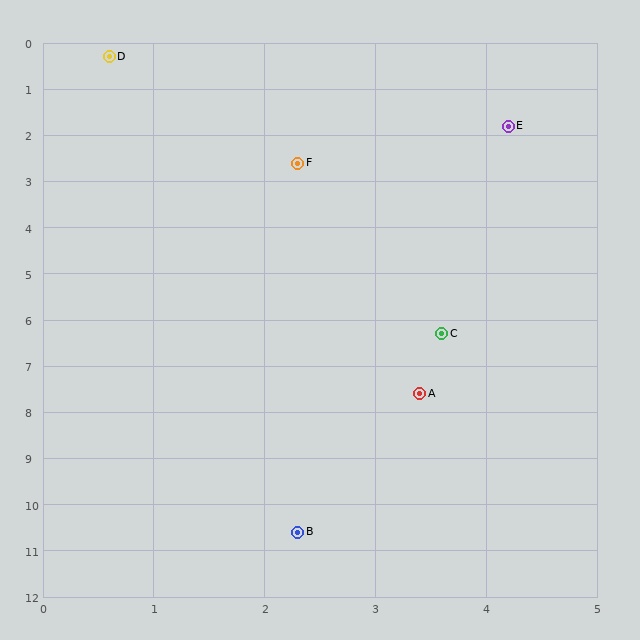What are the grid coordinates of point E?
Point E is at approximately (4.2, 1.8).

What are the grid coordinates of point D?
Point D is at approximately (0.6, 0.3).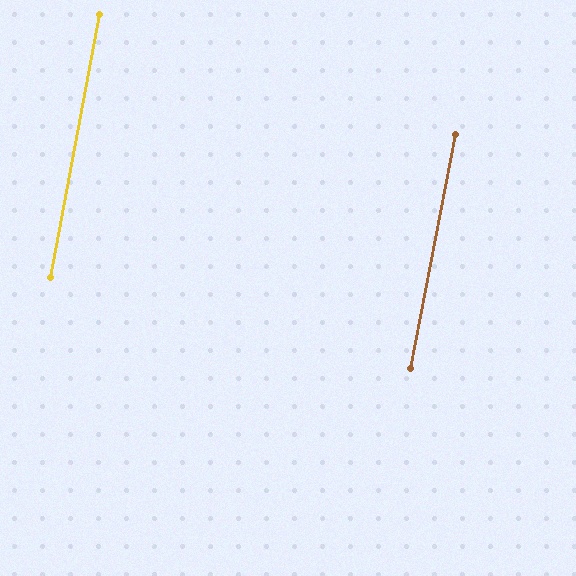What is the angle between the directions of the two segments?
Approximately 1 degree.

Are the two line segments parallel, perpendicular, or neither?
Parallel — their directions differ by only 0.6°.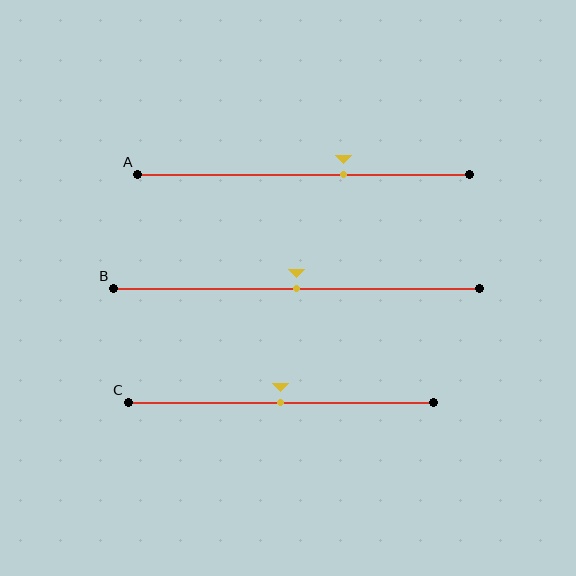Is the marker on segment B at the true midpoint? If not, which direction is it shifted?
Yes, the marker on segment B is at the true midpoint.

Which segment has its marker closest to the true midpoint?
Segment B has its marker closest to the true midpoint.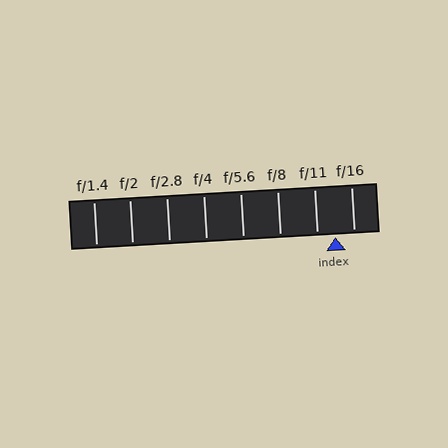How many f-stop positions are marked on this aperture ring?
There are 8 f-stop positions marked.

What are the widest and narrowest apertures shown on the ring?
The widest aperture shown is f/1.4 and the narrowest is f/16.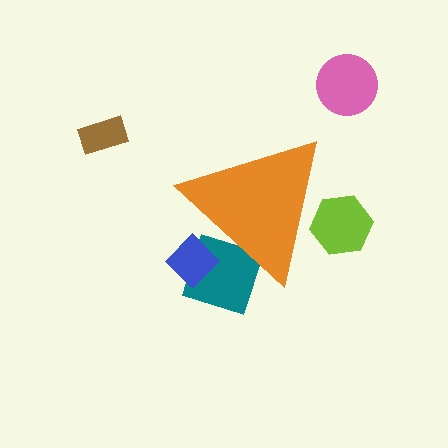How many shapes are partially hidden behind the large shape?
3 shapes are partially hidden.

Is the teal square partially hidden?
Yes, the teal square is partially hidden behind the orange triangle.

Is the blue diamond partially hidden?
Yes, the blue diamond is partially hidden behind the orange triangle.